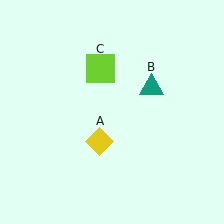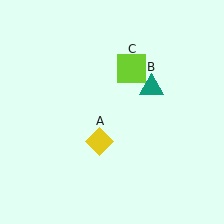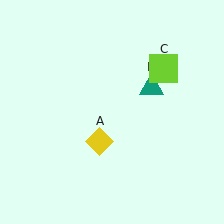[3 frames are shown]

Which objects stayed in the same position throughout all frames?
Yellow diamond (object A) and teal triangle (object B) remained stationary.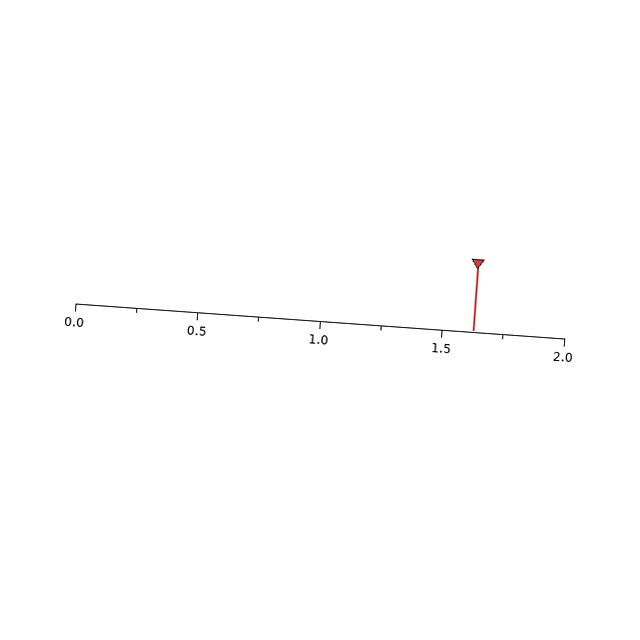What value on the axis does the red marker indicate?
The marker indicates approximately 1.62.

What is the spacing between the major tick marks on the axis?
The major ticks are spaced 0.5 apart.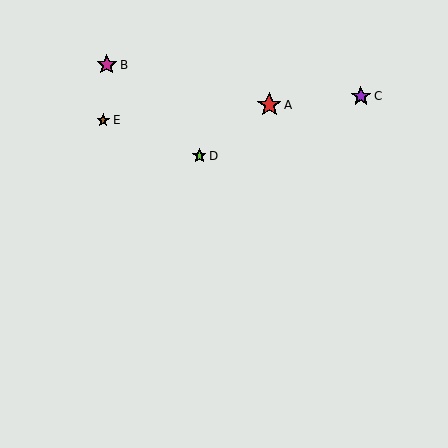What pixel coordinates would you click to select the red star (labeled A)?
Click at (269, 105) to select the red star A.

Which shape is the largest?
The red star (labeled A) is the largest.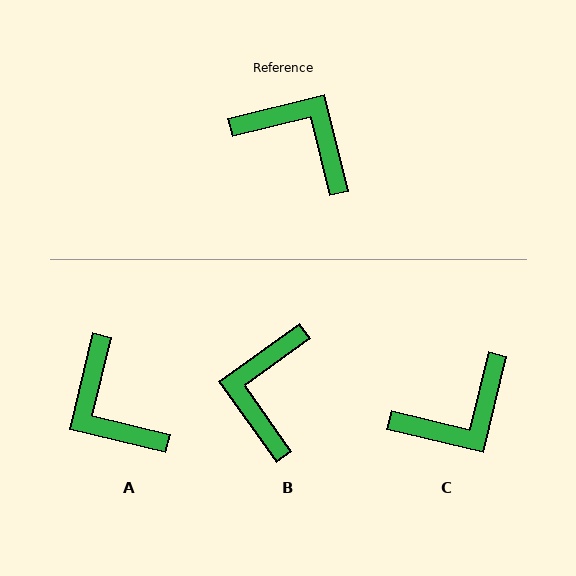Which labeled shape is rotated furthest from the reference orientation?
A, about 153 degrees away.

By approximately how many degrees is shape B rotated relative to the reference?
Approximately 112 degrees counter-clockwise.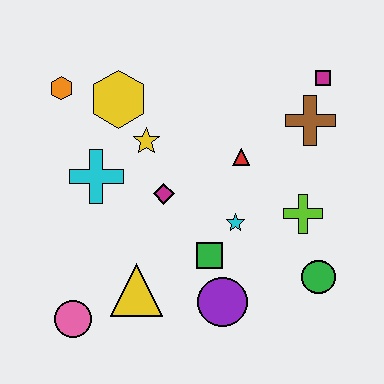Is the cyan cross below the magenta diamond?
No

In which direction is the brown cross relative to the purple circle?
The brown cross is above the purple circle.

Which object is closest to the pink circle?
The yellow triangle is closest to the pink circle.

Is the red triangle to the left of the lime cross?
Yes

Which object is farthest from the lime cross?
The orange hexagon is farthest from the lime cross.